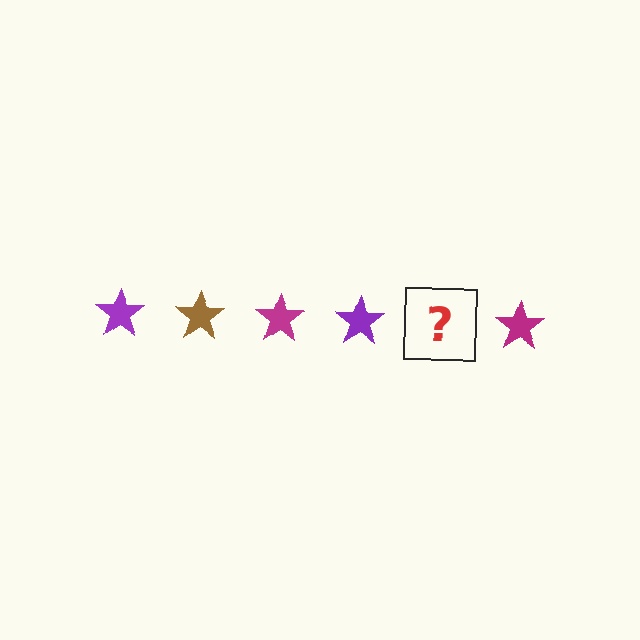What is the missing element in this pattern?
The missing element is a brown star.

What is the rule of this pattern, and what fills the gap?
The rule is that the pattern cycles through purple, brown, magenta stars. The gap should be filled with a brown star.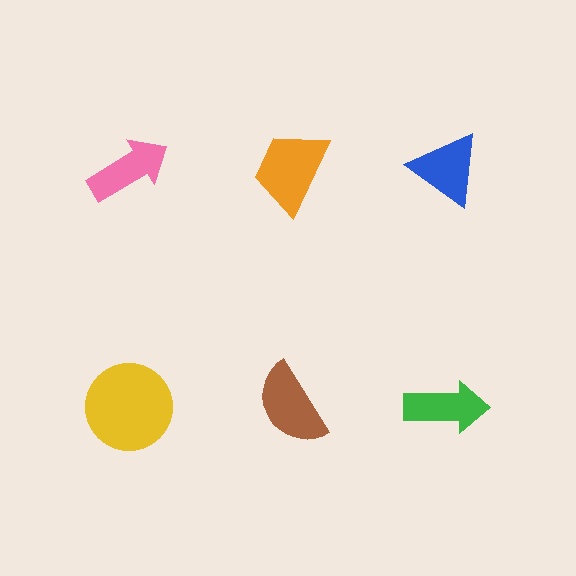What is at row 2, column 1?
A yellow circle.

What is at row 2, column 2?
A brown semicircle.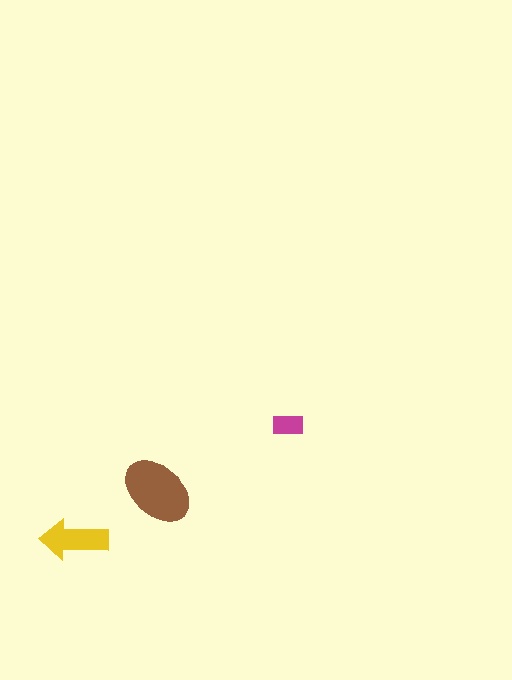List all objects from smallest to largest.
The magenta rectangle, the yellow arrow, the brown ellipse.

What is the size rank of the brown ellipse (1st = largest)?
1st.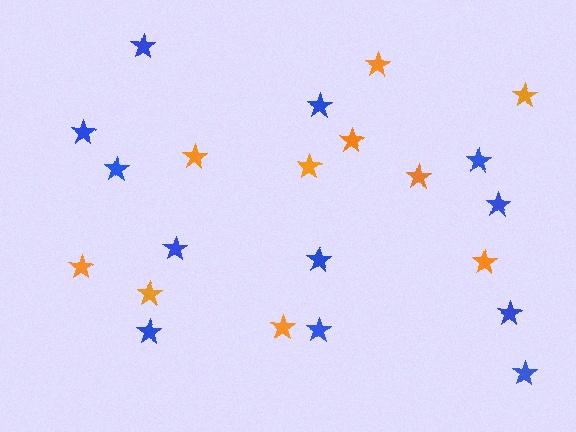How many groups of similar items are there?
There are 2 groups: one group of blue stars (12) and one group of orange stars (10).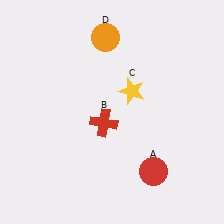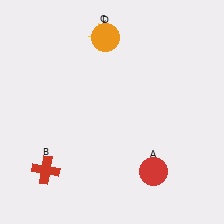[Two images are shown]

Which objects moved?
The objects that moved are: the red cross (B), the yellow star (C).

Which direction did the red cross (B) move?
The red cross (B) moved left.